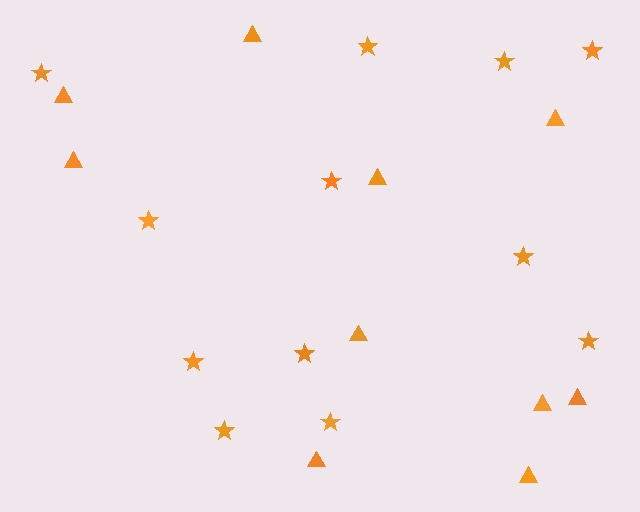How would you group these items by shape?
There are 2 groups: one group of triangles (10) and one group of stars (12).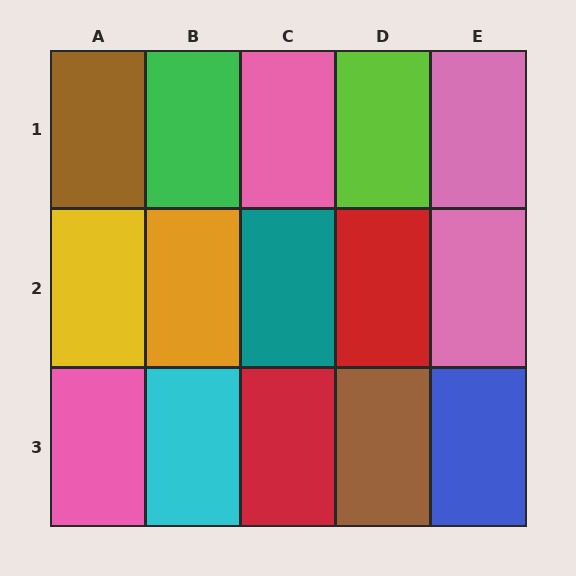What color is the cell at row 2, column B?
Orange.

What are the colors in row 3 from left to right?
Pink, cyan, red, brown, blue.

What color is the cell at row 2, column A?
Yellow.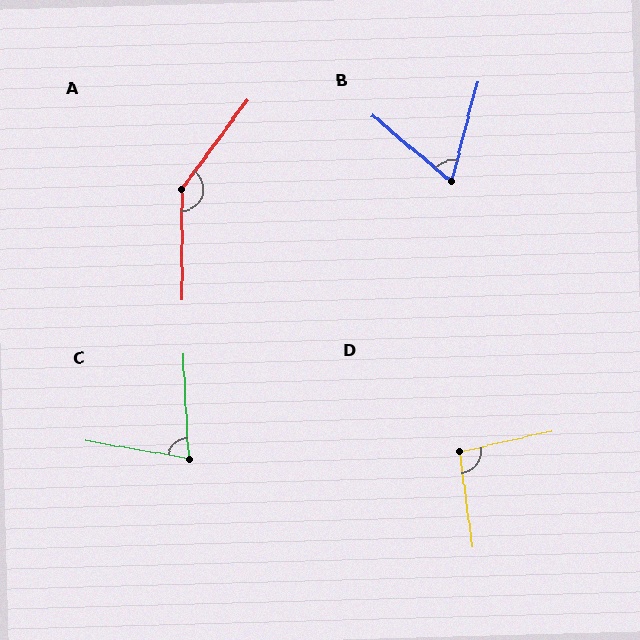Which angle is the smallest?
B, at approximately 64 degrees.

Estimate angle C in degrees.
Approximately 77 degrees.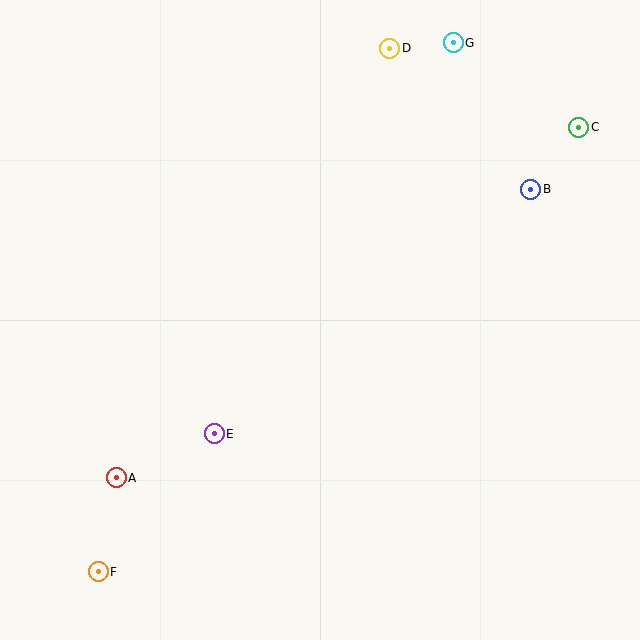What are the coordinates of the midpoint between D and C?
The midpoint between D and C is at (484, 88).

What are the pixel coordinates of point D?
Point D is at (389, 48).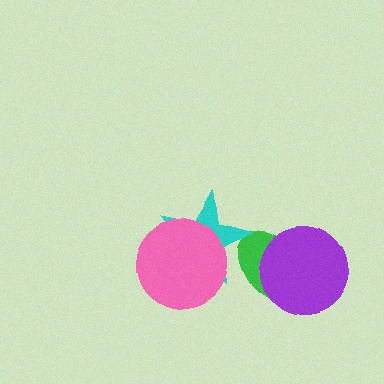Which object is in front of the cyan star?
The pink circle is in front of the cyan star.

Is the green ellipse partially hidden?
Yes, it is partially covered by another shape.